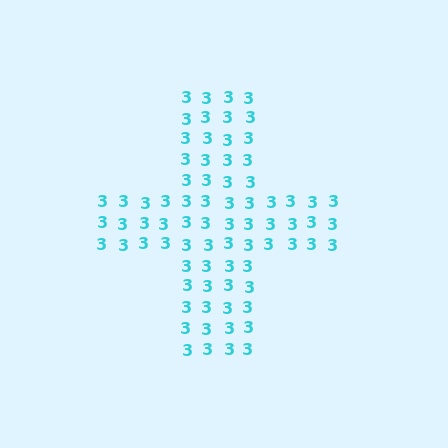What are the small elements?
The small elements are digit 3's.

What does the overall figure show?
The overall figure shows a cross.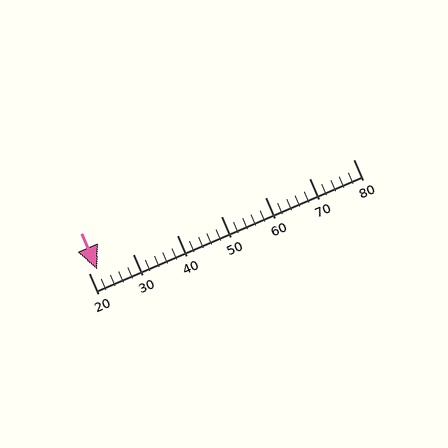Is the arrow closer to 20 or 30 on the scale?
The arrow is closer to 20.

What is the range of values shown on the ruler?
The ruler shows values from 20 to 80.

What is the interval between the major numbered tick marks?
The major tick marks are spaced 10 units apart.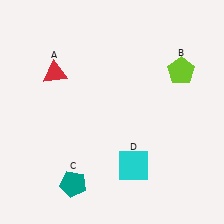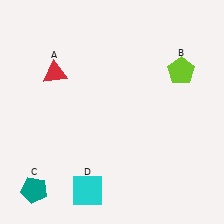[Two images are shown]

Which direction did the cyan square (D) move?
The cyan square (D) moved left.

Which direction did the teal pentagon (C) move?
The teal pentagon (C) moved left.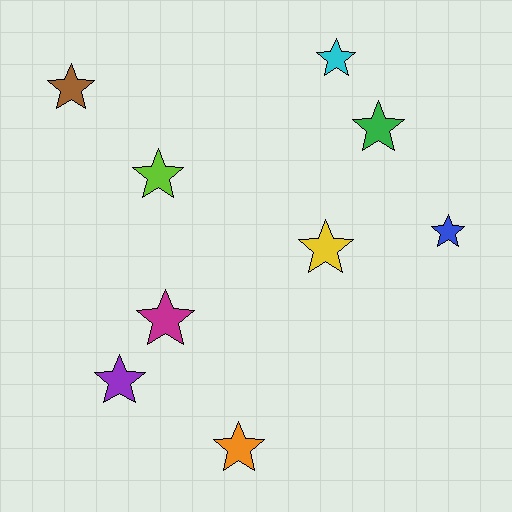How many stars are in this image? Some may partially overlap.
There are 9 stars.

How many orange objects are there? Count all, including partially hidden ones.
There is 1 orange object.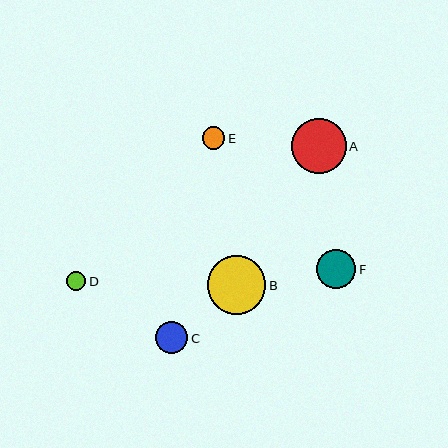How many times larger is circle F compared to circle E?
Circle F is approximately 1.8 times the size of circle E.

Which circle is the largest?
Circle B is the largest with a size of approximately 59 pixels.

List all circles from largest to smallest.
From largest to smallest: B, A, F, C, E, D.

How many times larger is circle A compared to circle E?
Circle A is approximately 2.4 times the size of circle E.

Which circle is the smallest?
Circle D is the smallest with a size of approximately 19 pixels.